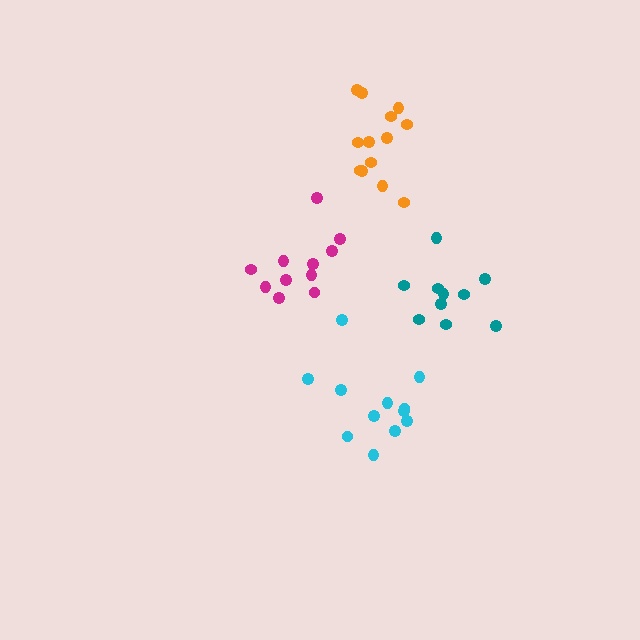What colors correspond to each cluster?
The clusters are colored: magenta, teal, cyan, orange.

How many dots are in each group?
Group 1: 11 dots, Group 2: 10 dots, Group 3: 12 dots, Group 4: 13 dots (46 total).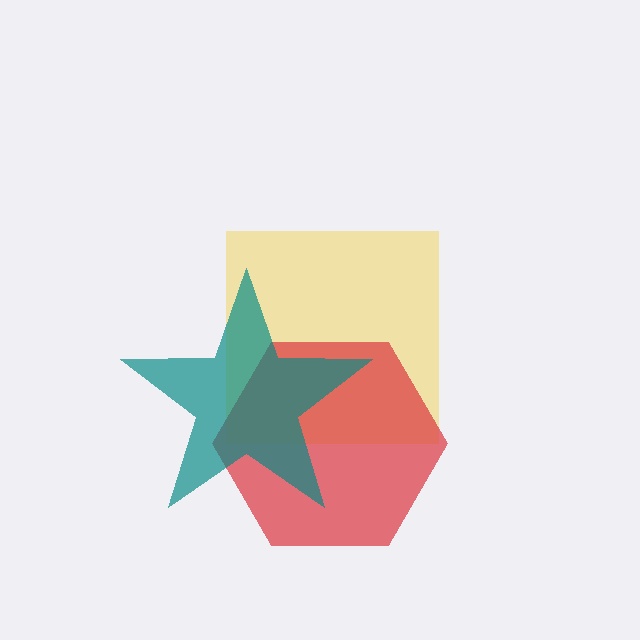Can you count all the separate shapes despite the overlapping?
Yes, there are 3 separate shapes.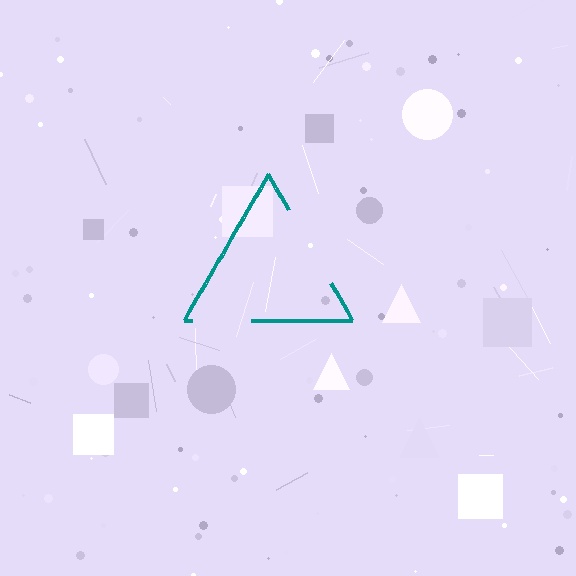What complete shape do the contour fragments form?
The contour fragments form a triangle.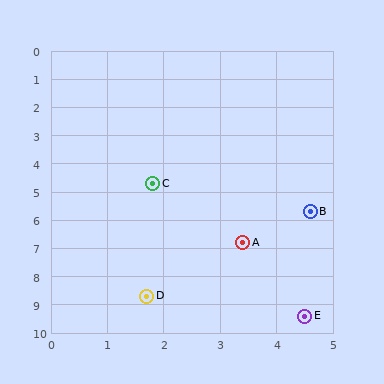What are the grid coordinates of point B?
Point B is at approximately (4.6, 5.7).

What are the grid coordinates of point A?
Point A is at approximately (3.4, 6.8).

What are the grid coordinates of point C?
Point C is at approximately (1.8, 4.7).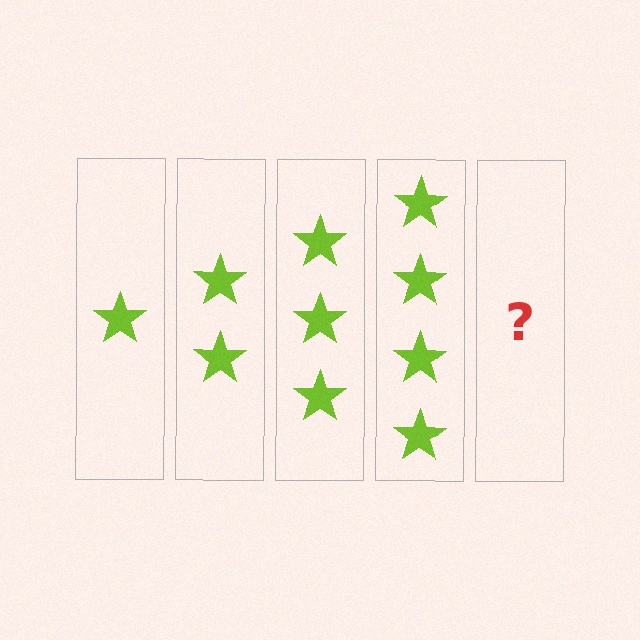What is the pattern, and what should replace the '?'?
The pattern is that each step adds one more star. The '?' should be 5 stars.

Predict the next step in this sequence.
The next step is 5 stars.